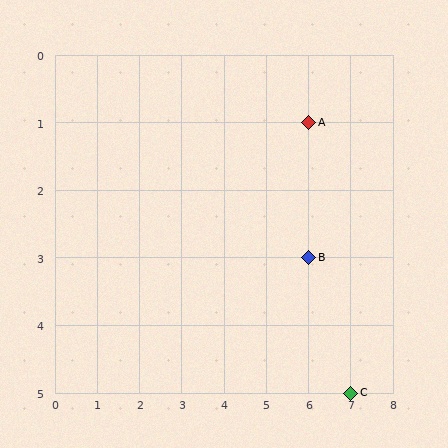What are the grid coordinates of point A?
Point A is at grid coordinates (6, 1).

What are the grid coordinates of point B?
Point B is at grid coordinates (6, 3).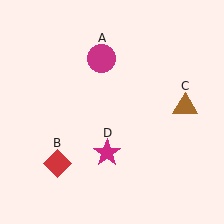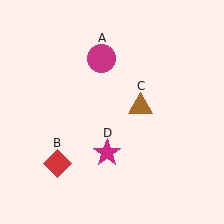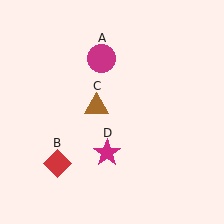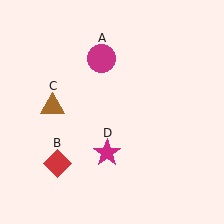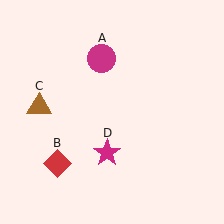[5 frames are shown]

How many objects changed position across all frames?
1 object changed position: brown triangle (object C).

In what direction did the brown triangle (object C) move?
The brown triangle (object C) moved left.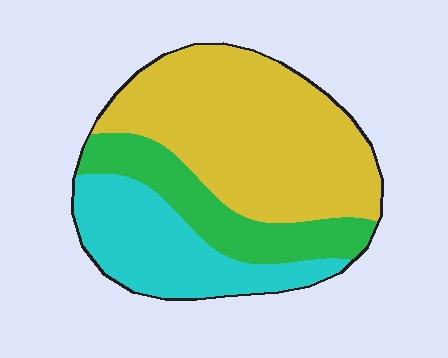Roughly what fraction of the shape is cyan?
Cyan covers roughly 25% of the shape.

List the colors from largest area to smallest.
From largest to smallest: yellow, cyan, green.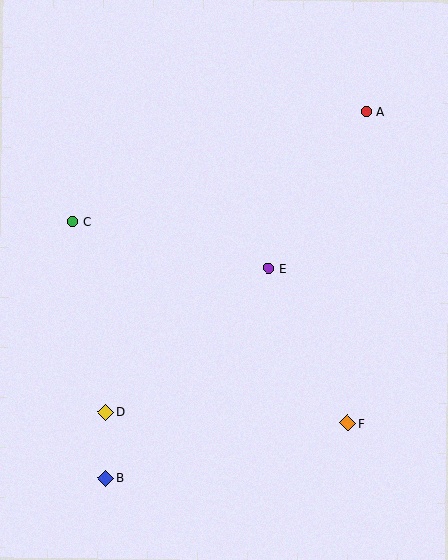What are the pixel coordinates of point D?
Point D is at (106, 412).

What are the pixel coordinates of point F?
Point F is at (348, 423).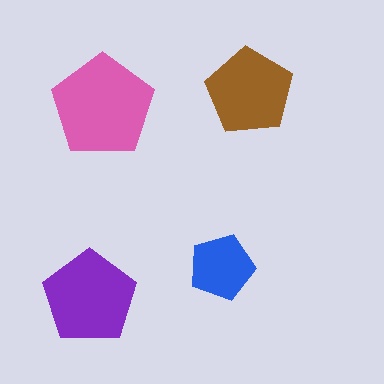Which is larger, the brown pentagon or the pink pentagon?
The pink one.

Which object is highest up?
The brown pentagon is topmost.